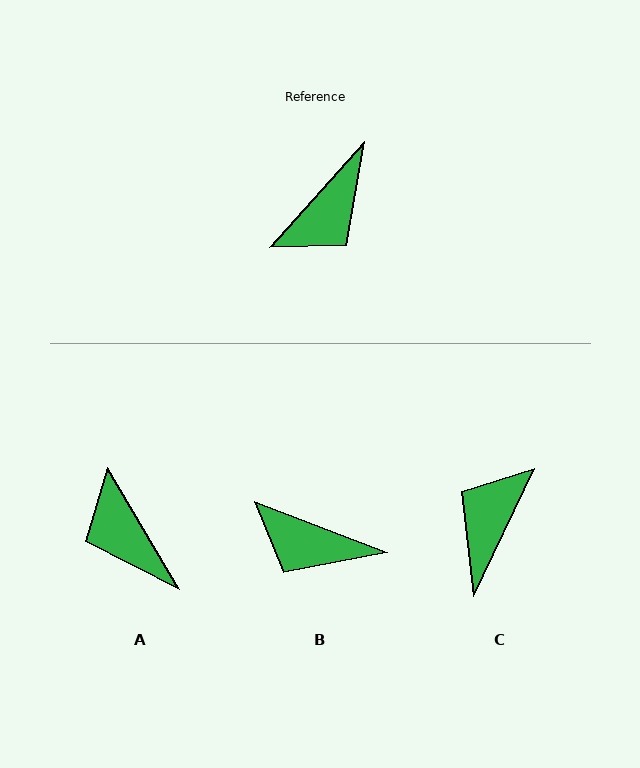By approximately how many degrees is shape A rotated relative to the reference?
Approximately 107 degrees clockwise.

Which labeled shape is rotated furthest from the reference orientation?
C, about 164 degrees away.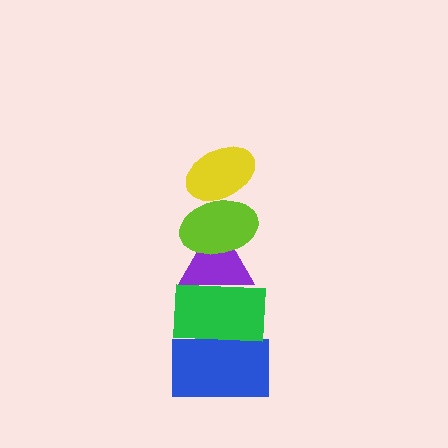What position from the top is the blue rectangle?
The blue rectangle is 5th from the top.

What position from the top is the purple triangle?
The purple triangle is 3rd from the top.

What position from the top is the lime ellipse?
The lime ellipse is 2nd from the top.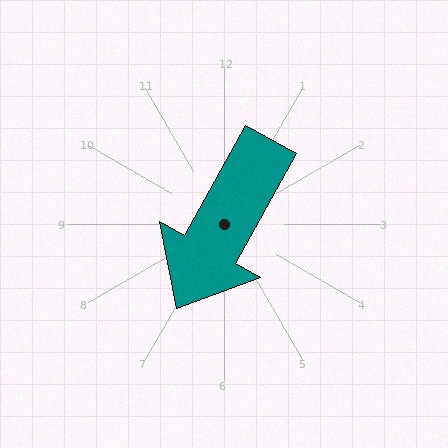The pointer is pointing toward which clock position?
Roughly 7 o'clock.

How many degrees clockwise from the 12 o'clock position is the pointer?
Approximately 209 degrees.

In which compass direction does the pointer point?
Southwest.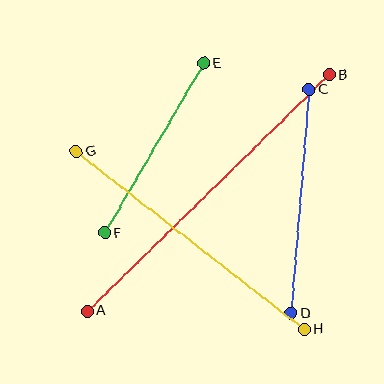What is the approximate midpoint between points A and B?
The midpoint is at approximately (208, 193) pixels.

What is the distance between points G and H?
The distance is approximately 289 pixels.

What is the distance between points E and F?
The distance is approximately 196 pixels.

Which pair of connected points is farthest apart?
Points A and B are farthest apart.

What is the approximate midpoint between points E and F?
The midpoint is at approximately (154, 148) pixels.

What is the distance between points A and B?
The distance is approximately 338 pixels.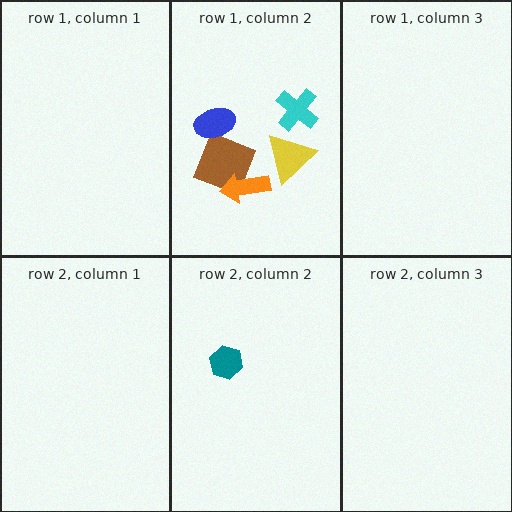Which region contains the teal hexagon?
The row 2, column 2 region.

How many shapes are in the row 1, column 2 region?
5.